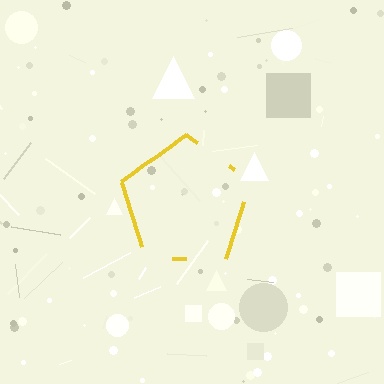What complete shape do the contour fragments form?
The contour fragments form a pentagon.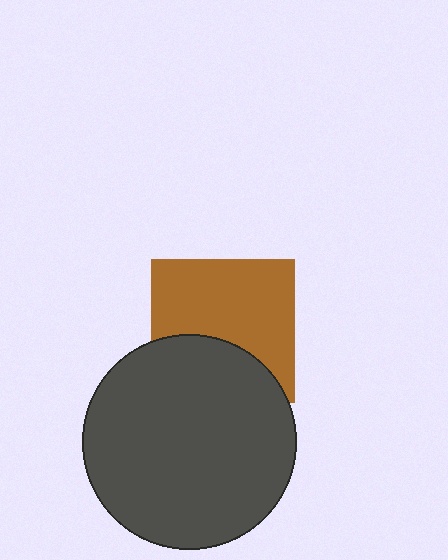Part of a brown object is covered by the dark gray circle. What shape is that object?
It is a square.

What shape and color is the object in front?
The object in front is a dark gray circle.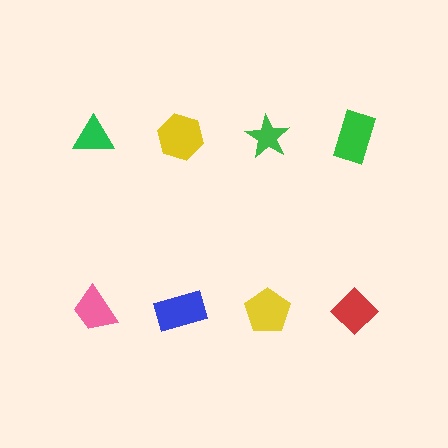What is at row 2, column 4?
A red diamond.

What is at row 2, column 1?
A pink trapezoid.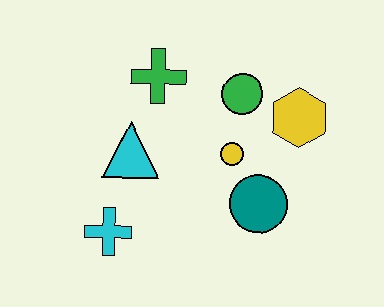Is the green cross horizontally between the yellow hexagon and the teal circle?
No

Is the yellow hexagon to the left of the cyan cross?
No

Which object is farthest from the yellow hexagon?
The cyan cross is farthest from the yellow hexagon.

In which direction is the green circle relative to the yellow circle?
The green circle is above the yellow circle.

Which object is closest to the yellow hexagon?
The green circle is closest to the yellow hexagon.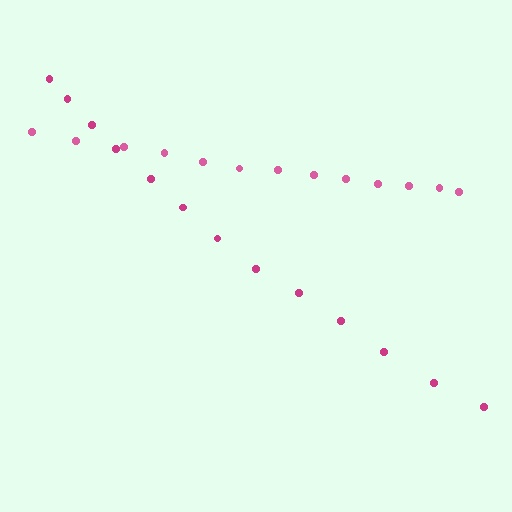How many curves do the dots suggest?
There are 2 distinct paths.